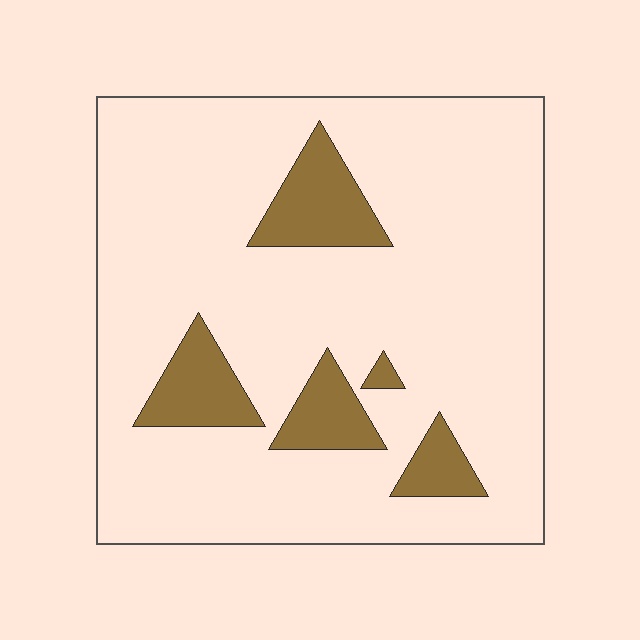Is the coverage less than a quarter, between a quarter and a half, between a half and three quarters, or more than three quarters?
Less than a quarter.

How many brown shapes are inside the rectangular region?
5.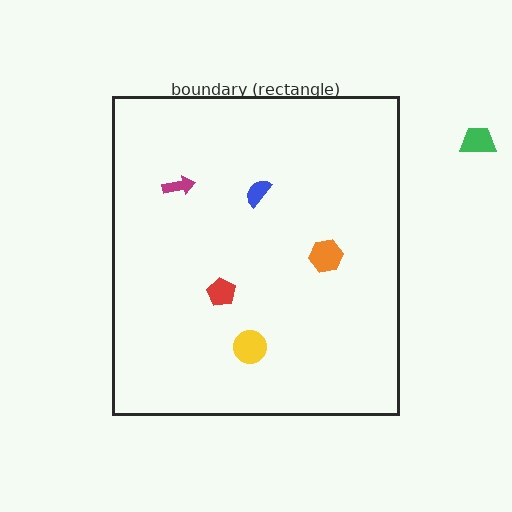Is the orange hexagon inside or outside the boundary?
Inside.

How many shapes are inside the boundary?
5 inside, 1 outside.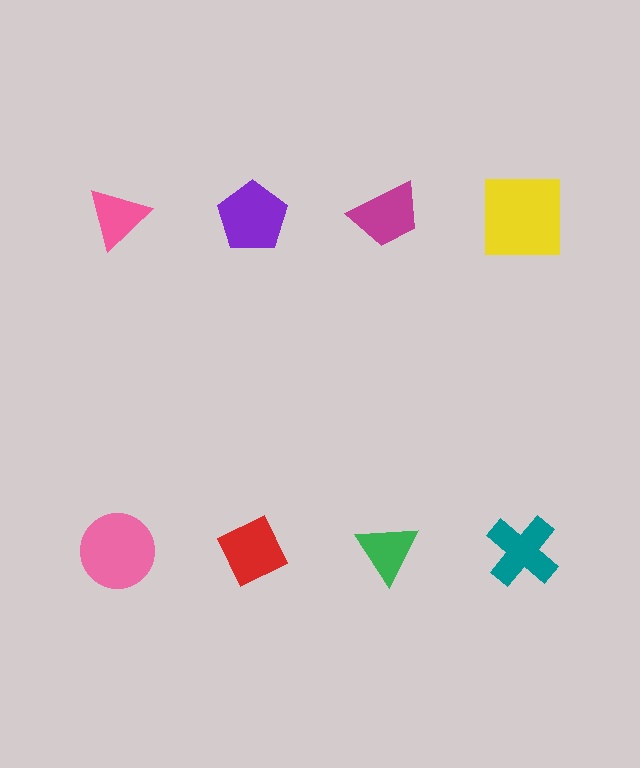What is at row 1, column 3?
A magenta trapezoid.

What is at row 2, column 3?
A green triangle.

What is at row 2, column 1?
A pink circle.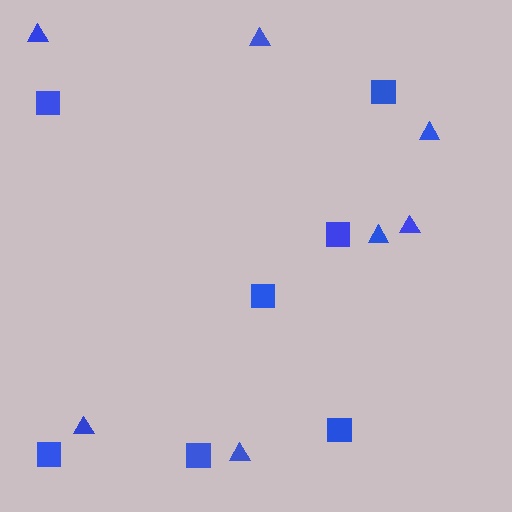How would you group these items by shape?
There are 2 groups: one group of squares (7) and one group of triangles (7).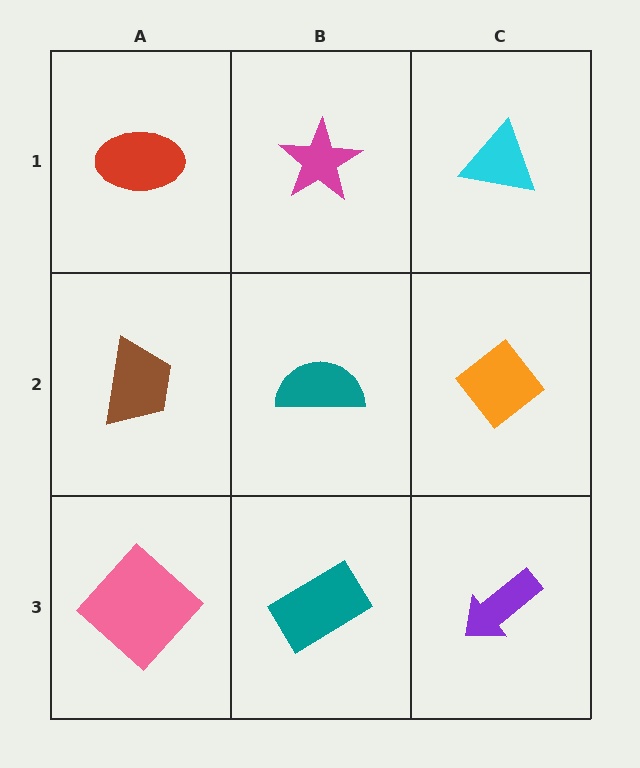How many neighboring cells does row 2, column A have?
3.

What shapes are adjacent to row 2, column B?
A magenta star (row 1, column B), a teal rectangle (row 3, column B), a brown trapezoid (row 2, column A), an orange diamond (row 2, column C).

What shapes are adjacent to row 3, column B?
A teal semicircle (row 2, column B), a pink diamond (row 3, column A), a purple arrow (row 3, column C).